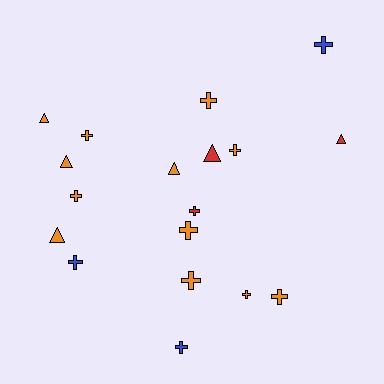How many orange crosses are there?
There are 8 orange crosses.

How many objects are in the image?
There are 18 objects.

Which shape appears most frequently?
Cross, with 12 objects.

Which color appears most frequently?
Orange, with 12 objects.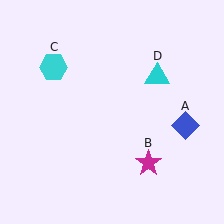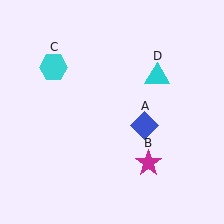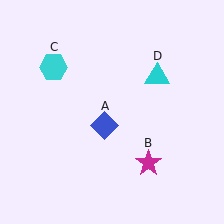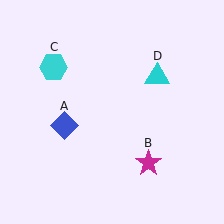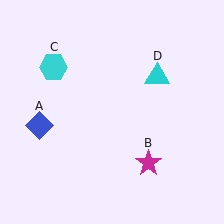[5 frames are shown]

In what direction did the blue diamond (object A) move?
The blue diamond (object A) moved left.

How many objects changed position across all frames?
1 object changed position: blue diamond (object A).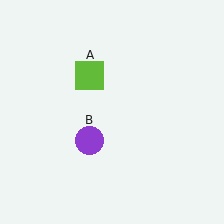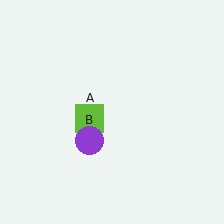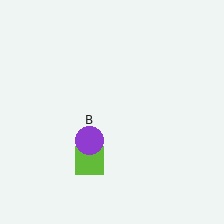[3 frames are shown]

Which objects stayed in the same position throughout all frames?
Purple circle (object B) remained stationary.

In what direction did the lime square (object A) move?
The lime square (object A) moved down.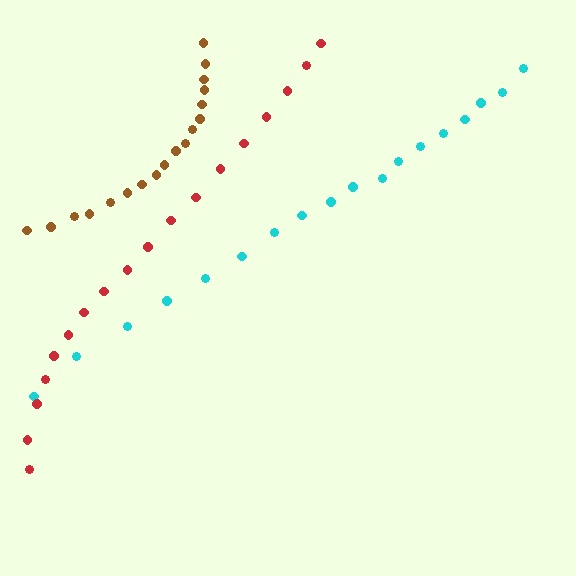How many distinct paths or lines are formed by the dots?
There are 3 distinct paths.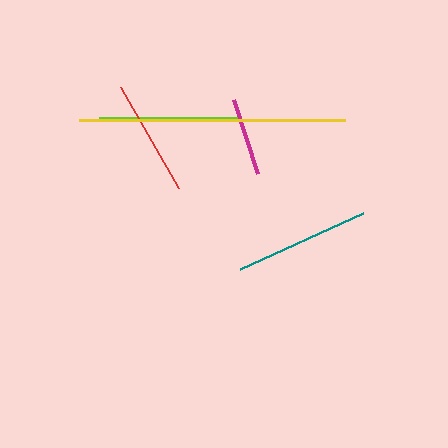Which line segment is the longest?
The yellow line is the longest at approximately 266 pixels.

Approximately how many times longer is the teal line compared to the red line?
The teal line is approximately 1.2 times the length of the red line.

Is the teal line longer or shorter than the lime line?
The lime line is longer than the teal line.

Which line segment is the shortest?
The magenta line is the shortest at approximately 77 pixels.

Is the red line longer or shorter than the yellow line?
The yellow line is longer than the red line.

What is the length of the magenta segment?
The magenta segment is approximately 77 pixels long.